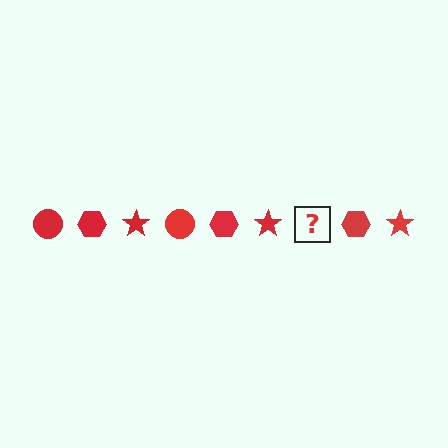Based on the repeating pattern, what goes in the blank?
The blank should be a red circle.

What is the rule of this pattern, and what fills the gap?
The rule is that the pattern cycles through circle, hexagon, star shapes in red. The gap should be filled with a red circle.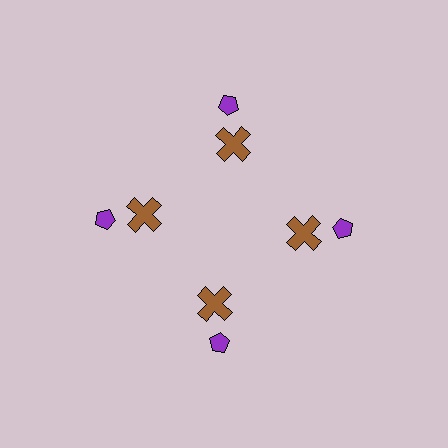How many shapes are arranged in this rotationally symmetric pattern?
There are 8 shapes, arranged in 4 groups of 2.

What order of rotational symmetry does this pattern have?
This pattern has 4-fold rotational symmetry.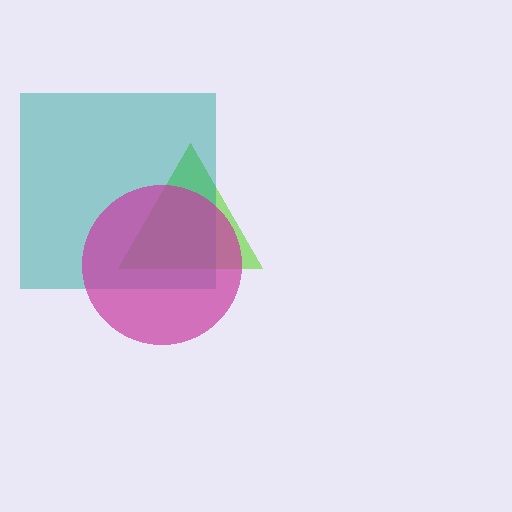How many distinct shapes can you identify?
There are 3 distinct shapes: a lime triangle, a teal square, a magenta circle.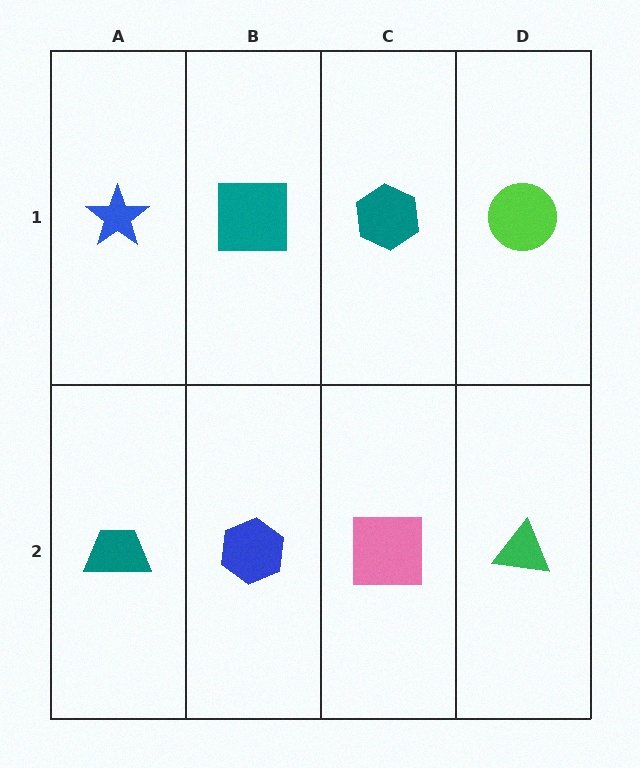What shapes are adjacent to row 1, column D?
A green triangle (row 2, column D), a teal hexagon (row 1, column C).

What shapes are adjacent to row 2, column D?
A lime circle (row 1, column D), a pink square (row 2, column C).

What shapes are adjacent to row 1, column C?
A pink square (row 2, column C), a teal square (row 1, column B), a lime circle (row 1, column D).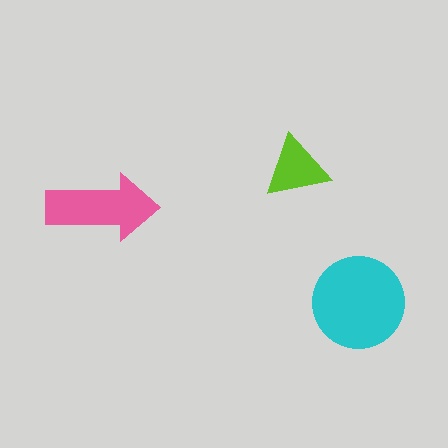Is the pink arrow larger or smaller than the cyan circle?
Smaller.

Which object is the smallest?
The lime triangle.